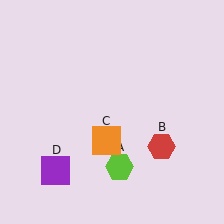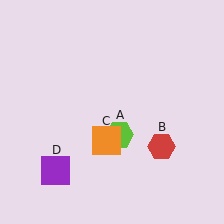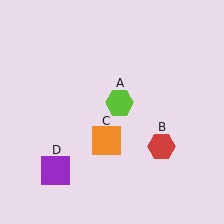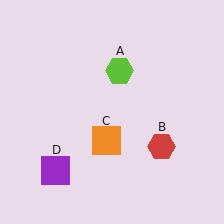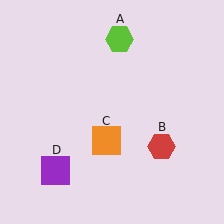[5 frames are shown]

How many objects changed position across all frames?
1 object changed position: lime hexagon (object A).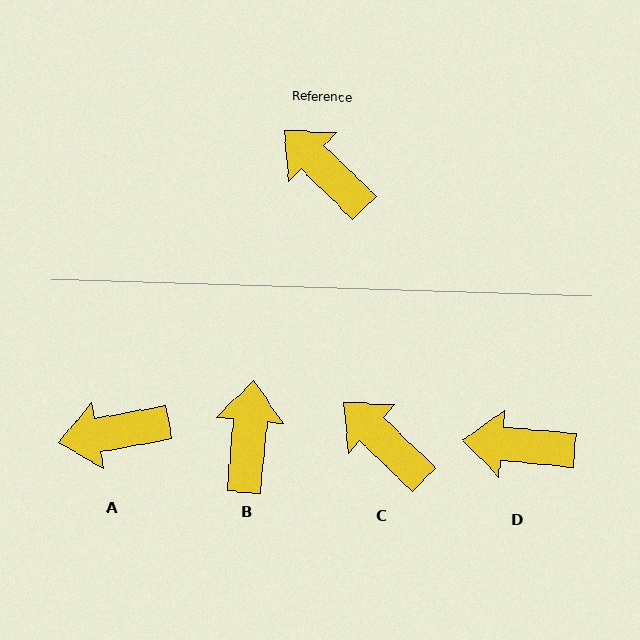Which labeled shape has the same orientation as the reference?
C.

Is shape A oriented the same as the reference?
No, it is off by about 55 degrees.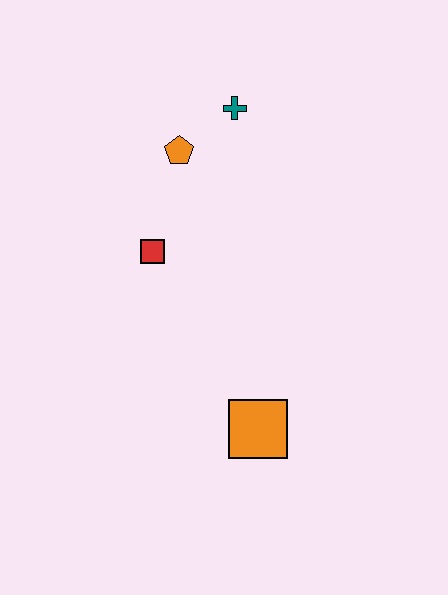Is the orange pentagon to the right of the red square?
Yes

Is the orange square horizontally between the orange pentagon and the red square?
No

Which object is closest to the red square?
The orange pentagon is closest to the red square.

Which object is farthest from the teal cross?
The orange square is farthest from the teal cross.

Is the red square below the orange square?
No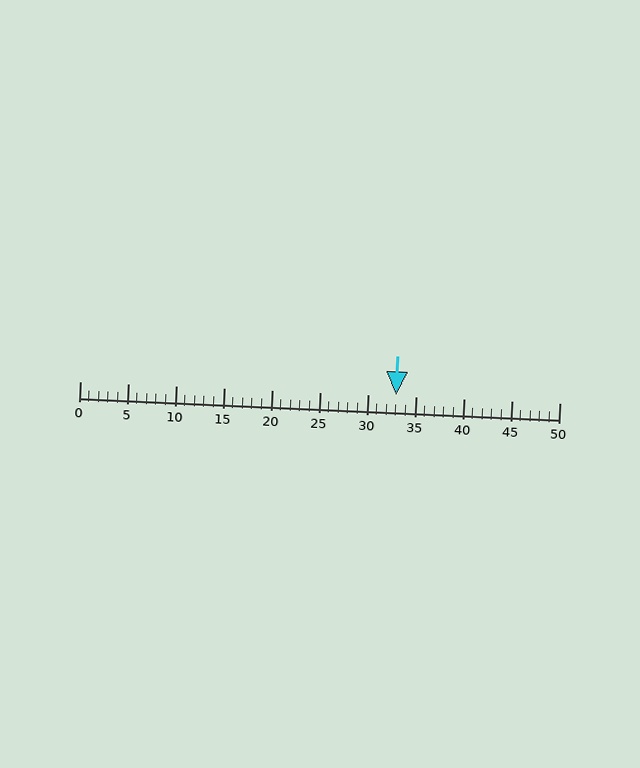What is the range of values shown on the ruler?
The ruler shows values from 0 to 50.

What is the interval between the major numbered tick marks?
The major tick marks are spaced 5 units apart.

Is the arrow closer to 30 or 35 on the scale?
The arrow is closer to 35.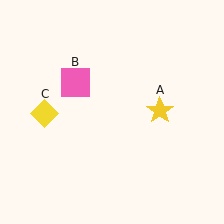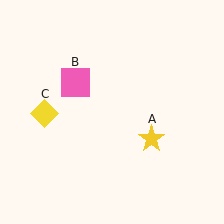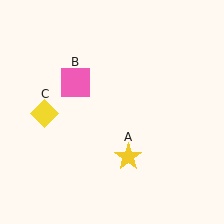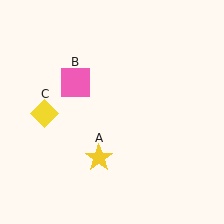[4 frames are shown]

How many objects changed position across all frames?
1 object changed position: yellow star (object A).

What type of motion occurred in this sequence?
The yellow star (object A) rotated clockwise around the center of the scene.